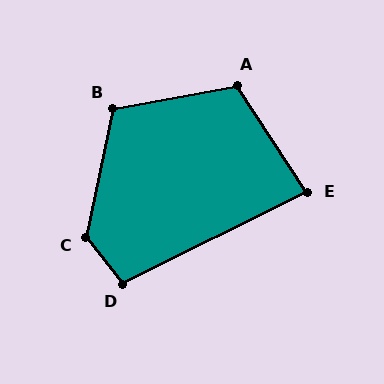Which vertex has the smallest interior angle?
E, at approximately 83 degrees.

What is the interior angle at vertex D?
Approximately 102 degrees (obtuse).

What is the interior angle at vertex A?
Approximately 113 degrees (obtuse).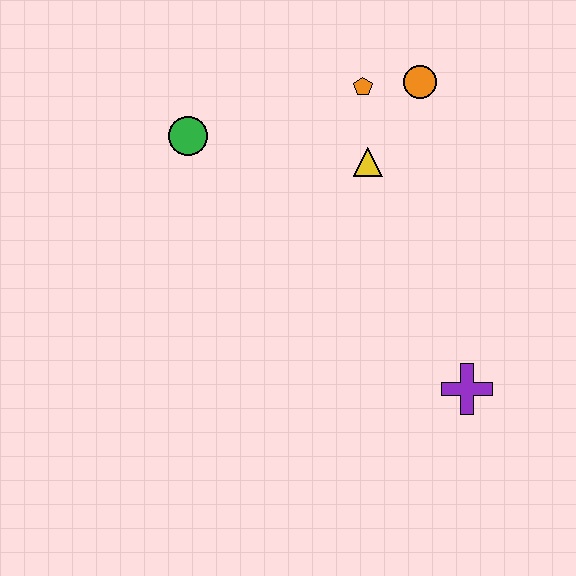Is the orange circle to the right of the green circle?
Yes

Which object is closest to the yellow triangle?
The orange pentagon is closest to the yellow triangle.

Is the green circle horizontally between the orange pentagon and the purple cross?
No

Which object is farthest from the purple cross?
The green circle is farthest from the purple cross.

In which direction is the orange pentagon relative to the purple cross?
The orange pentagon is above the purple cross.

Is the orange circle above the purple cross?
Yes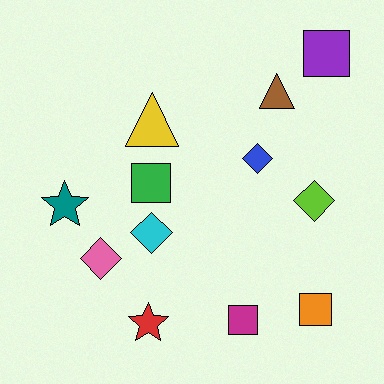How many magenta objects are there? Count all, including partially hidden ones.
There is 1 magenta object.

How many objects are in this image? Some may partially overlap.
There are 12 objects.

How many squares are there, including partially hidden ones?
There are 4 squares.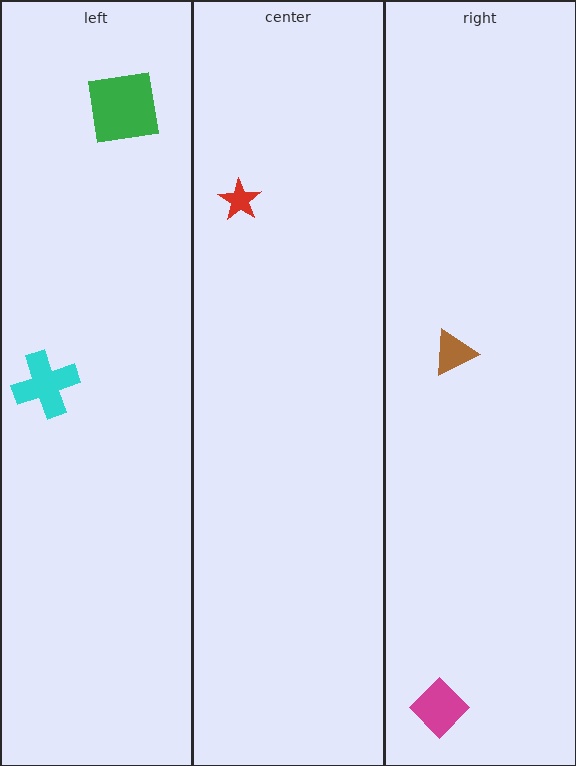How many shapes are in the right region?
2.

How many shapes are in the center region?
1.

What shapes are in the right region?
The brown triangle, the magenta diamond.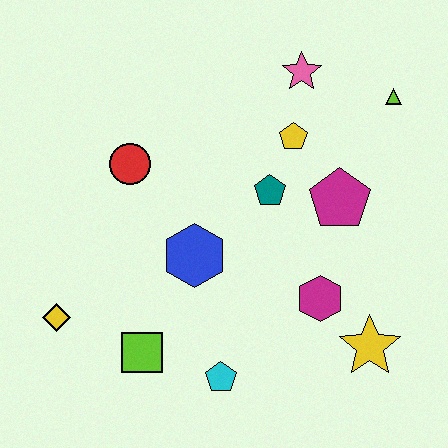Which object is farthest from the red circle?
The yellow star is farthest from the red circle.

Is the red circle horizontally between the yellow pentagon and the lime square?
No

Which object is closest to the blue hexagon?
The teal pentagon is closest to the blue hexagon.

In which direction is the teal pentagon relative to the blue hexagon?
The teal pentagon is to the right of the blue hexagon.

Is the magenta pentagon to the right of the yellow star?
No